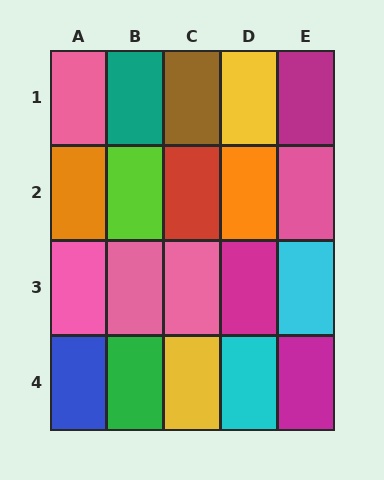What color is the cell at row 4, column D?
Cyan.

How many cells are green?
1 cell is green.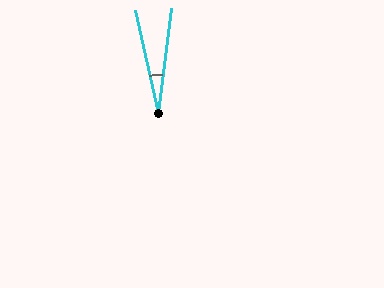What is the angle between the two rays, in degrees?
Approximately 20 degrees.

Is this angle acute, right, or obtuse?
It is acute.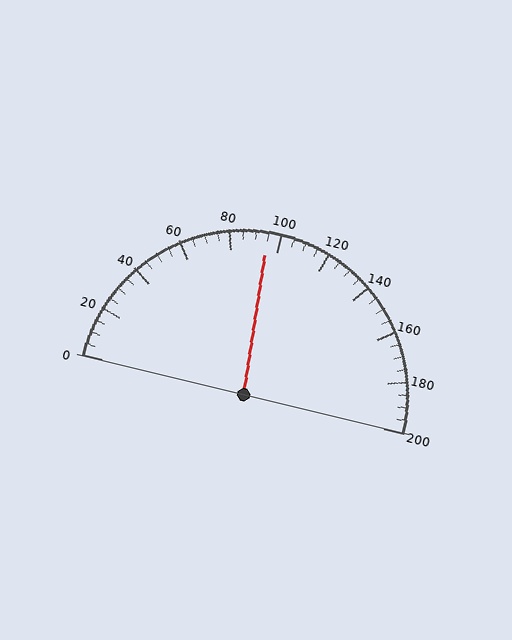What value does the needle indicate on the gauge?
The needle indicates approximately 95.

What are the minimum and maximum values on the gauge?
The gauge ranges from 0 to 200.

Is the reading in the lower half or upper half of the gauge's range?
The reading is in the lower half of the range (0 to 200).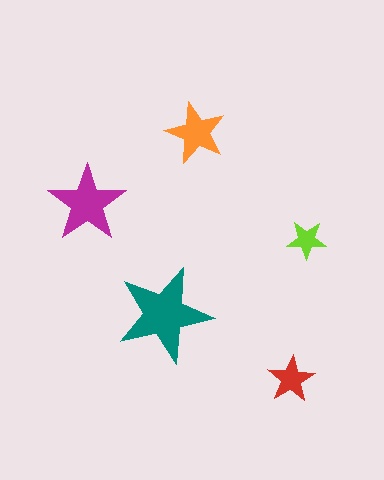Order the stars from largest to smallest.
the teal one, the magenta one, the orange one, the red one, the lime one.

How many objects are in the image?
There are 5 objects in the image.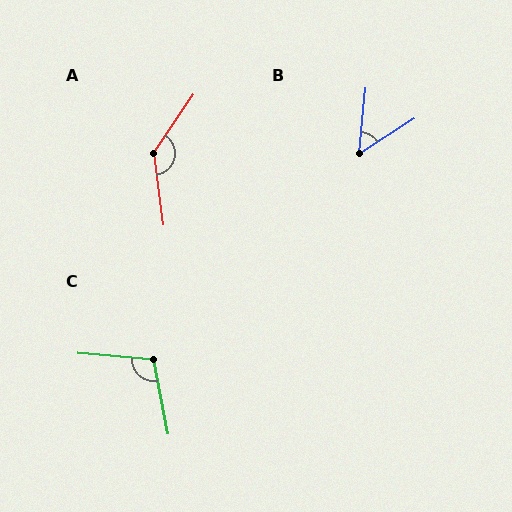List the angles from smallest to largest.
B (52°), C (106°), A (138°).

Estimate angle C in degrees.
Approximately 106 degrees.